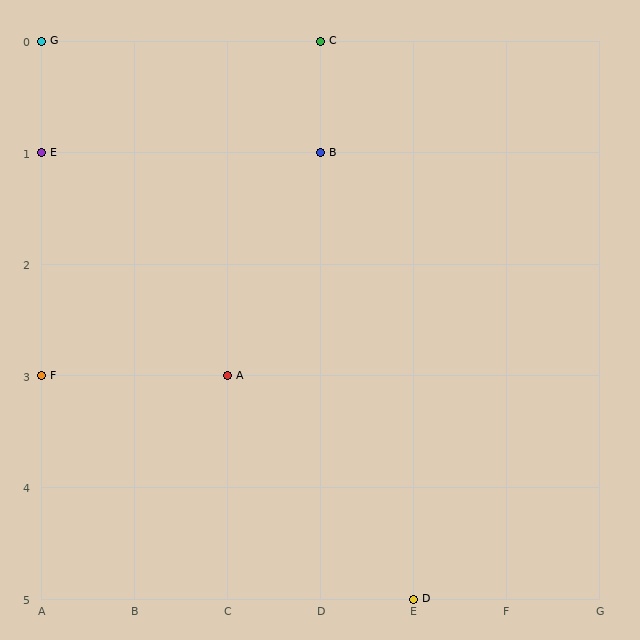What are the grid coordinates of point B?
Point B is at grid coordinates (D, 1).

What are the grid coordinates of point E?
Point E is at grid coordinates (A, 1).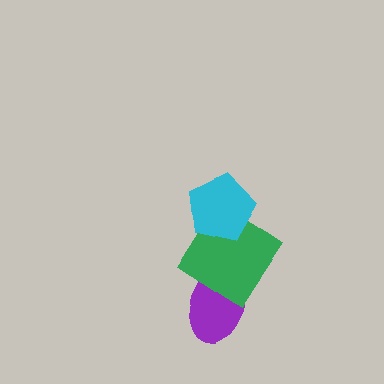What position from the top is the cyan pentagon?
The cyan pentagon is 1st from the top.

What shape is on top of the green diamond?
The cyan pentagon is on top of the green diamond.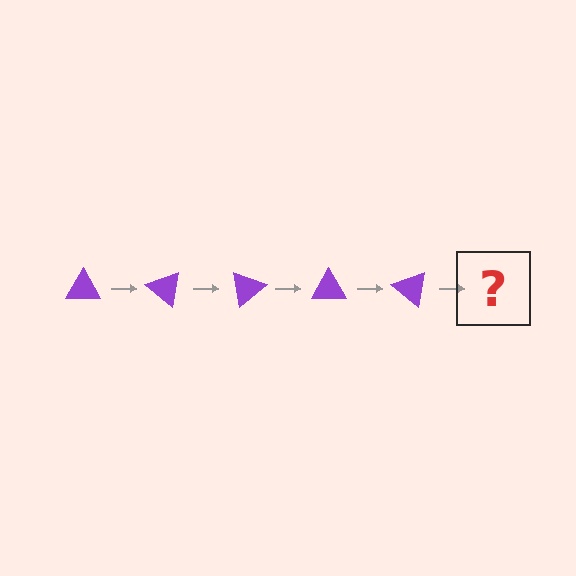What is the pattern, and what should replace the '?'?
The pattern is that the triangle rotates 40 degrees each step. The '?' should be a purple triangle rotated 200 degrees.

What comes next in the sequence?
The next element should be a purple triangle rotated 200 degrees.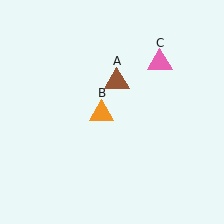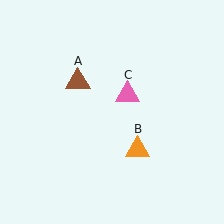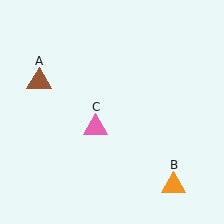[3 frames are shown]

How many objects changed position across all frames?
3 objects changed position: brown triangle (object A), orange triangle (object B), pink triangle (object C).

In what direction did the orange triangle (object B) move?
The orange triangle (object B) moved down and to the right.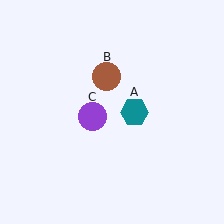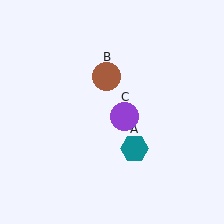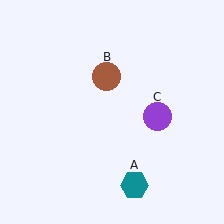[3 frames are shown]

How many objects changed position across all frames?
2 objects changed position: teal hexagon (object A), purple circle (object C).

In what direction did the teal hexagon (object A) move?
The teal hexagon (object A) moved down.